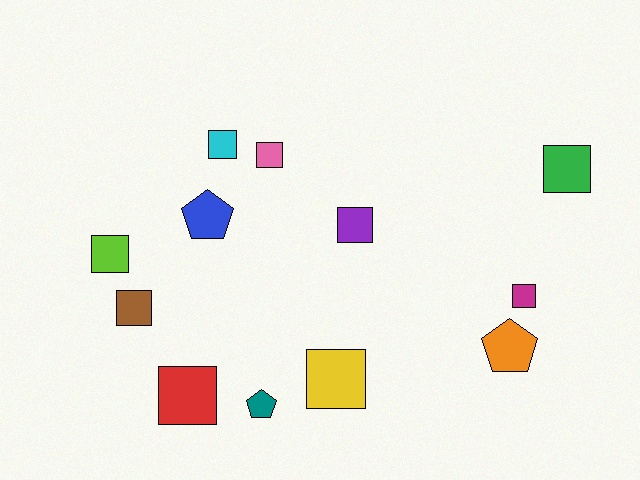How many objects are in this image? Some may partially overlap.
There are 12 objects.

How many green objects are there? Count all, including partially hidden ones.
There is 1 green object.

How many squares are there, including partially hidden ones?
There are 9 squares.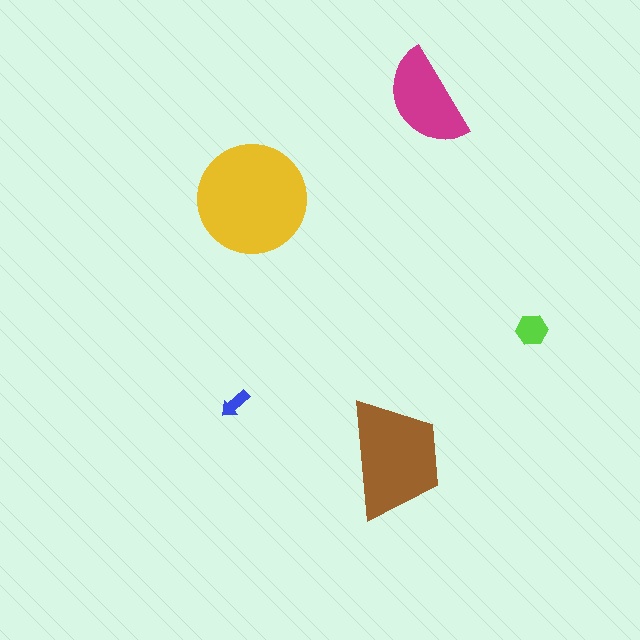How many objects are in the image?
There are 5 objects in the image.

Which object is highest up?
The magenta semicircle is topmost.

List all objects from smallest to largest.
The blue arrow, the lime hexagon, the magenta semicircle, the brown trapezoid, the yellow circle.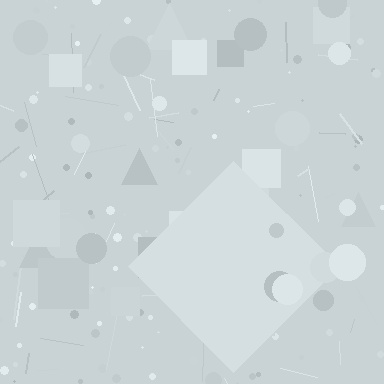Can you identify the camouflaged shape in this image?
The camouflaged shape is a diamond.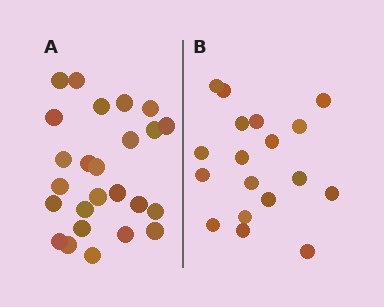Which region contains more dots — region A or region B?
Region A (the left region) has more dots.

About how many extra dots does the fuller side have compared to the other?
Region A has roughly 8 or so more dots than region B.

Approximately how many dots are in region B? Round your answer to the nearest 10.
About 20 dots. (The exact count is 18, which rounds to 20.)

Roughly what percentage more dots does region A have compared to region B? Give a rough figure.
About 40% more.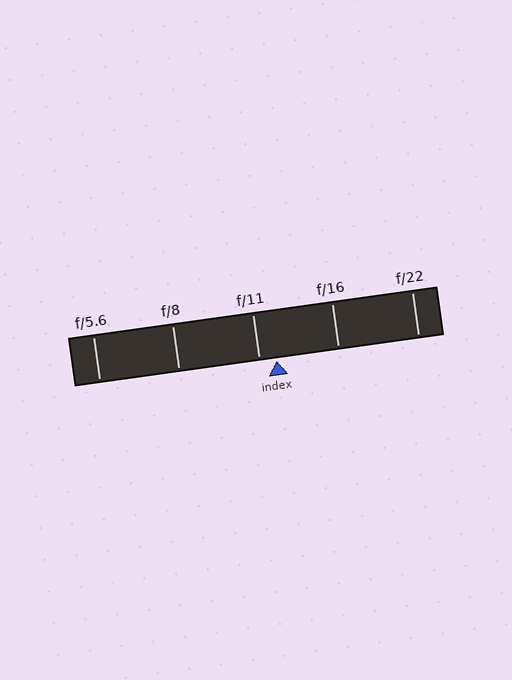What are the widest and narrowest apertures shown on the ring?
The widest aperture shown is f/5.6 and the narrowest is f/22.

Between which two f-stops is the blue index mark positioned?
The index mark is between f/11 and f/16.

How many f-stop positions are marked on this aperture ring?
There are 5 f-stop positions marked.